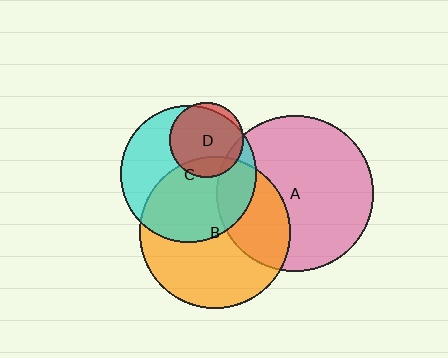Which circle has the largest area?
Circle A (pink).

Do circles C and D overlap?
Yes.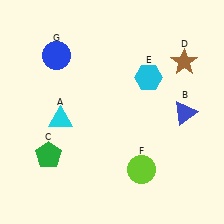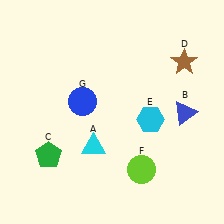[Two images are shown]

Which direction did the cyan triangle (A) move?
The cyan triangle (A) moved right.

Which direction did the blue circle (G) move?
The blue circle (G) moved down.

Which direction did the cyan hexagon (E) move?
The cyan hexagon (E) moved down.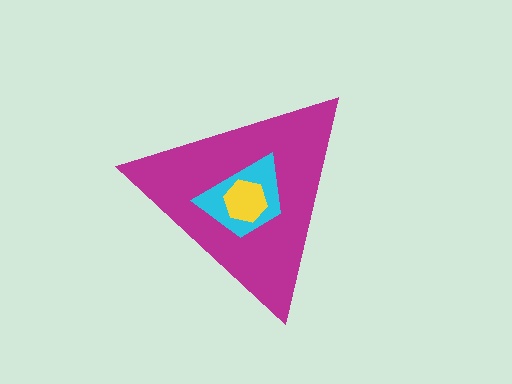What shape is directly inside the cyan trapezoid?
The yellow hexagon.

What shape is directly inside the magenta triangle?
The cyan trapezoid.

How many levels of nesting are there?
3.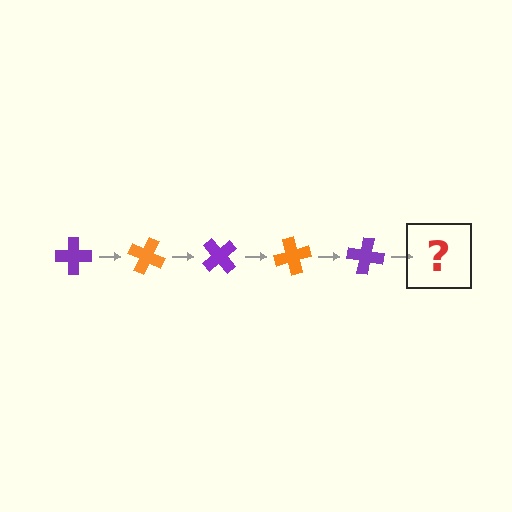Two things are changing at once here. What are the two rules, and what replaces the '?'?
The two rules are that it rotates 25 degrees each step and the color cycles through purple and orange. The '?' should be an orange cross, rotated 125 degrees from the start.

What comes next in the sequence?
The next element should be an orange cross, rotated 125 degrees from the start.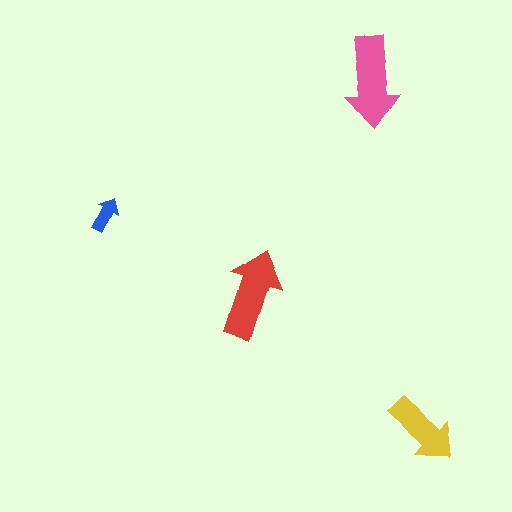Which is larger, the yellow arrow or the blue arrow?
The yellow one.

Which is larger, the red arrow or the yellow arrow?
The red one.